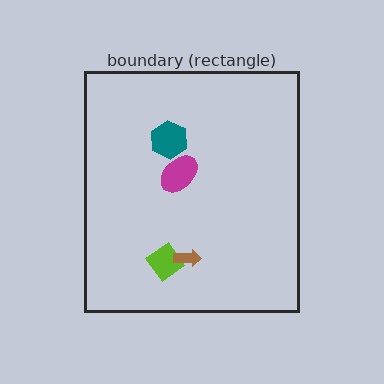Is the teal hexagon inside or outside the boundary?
Inside.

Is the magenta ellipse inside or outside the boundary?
Inside.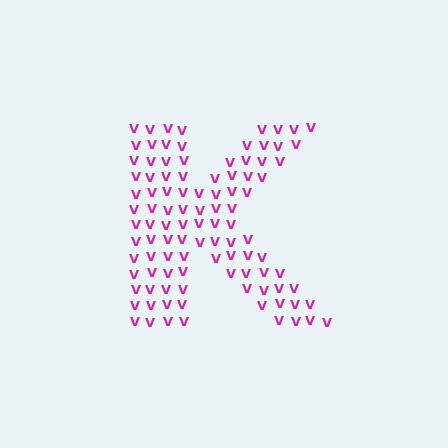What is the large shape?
The large shape is the letter K.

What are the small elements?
The small elements are letter V's.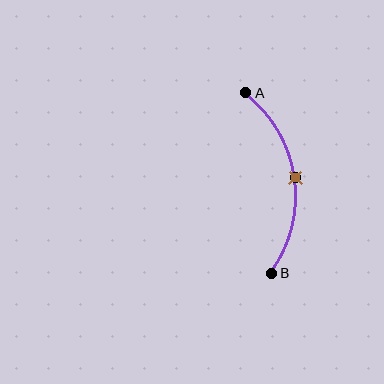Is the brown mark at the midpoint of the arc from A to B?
Yes. The brown mark lies on the arc at equal arc-length from both A and B — it is the arc midpoint.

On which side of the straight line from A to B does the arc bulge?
The arc bulges to the right of the straight line connecting A and B.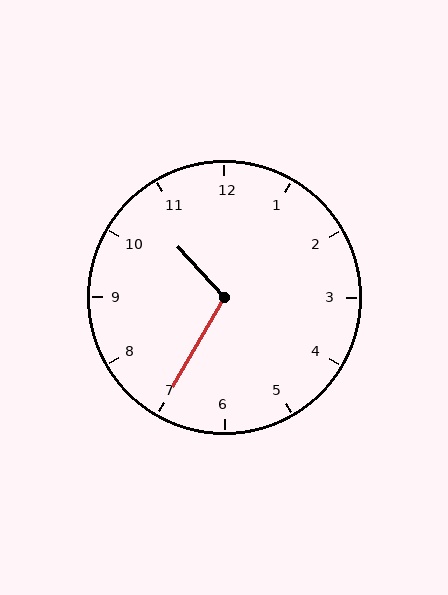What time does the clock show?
10:35.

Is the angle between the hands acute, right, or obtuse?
It is obtuse.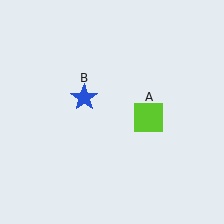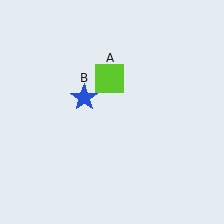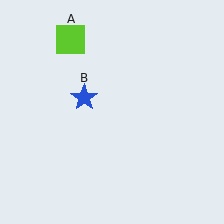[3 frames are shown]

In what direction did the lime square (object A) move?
The lime square (object A) moved up and to the left.